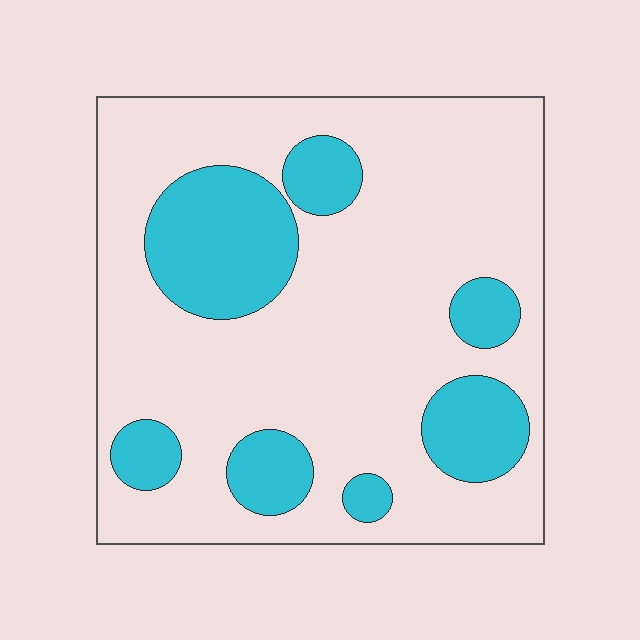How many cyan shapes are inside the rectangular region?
7.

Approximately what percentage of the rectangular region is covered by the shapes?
Approximately 25%.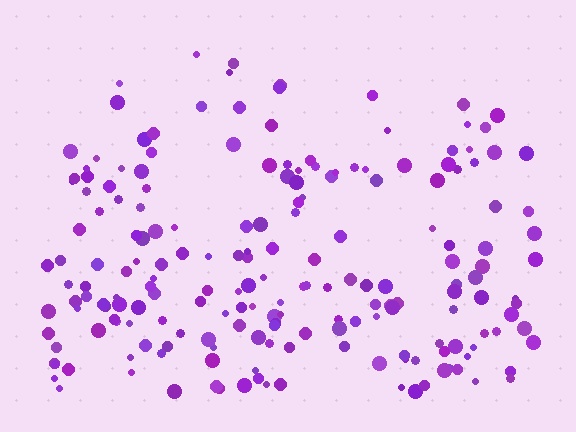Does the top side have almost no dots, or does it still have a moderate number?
Still a moderate number, just noticeably fewer than the bottom.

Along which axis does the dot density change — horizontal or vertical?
Vertical.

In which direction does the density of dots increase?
From top to bottom, with the bottom side densest.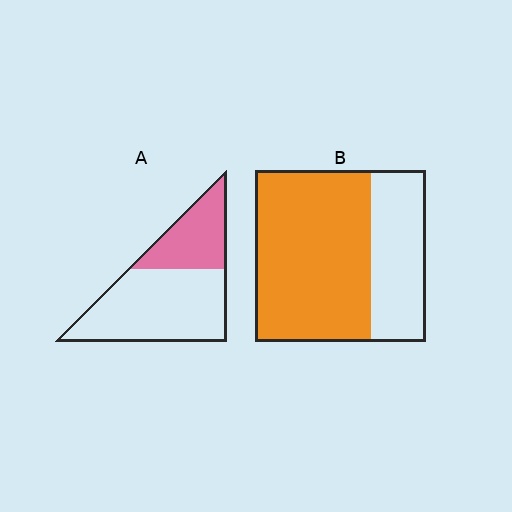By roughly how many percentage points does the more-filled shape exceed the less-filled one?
By roughly 35 percentage points (B over A).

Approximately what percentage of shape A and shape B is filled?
A is approximately 35% and B is approximately 70%.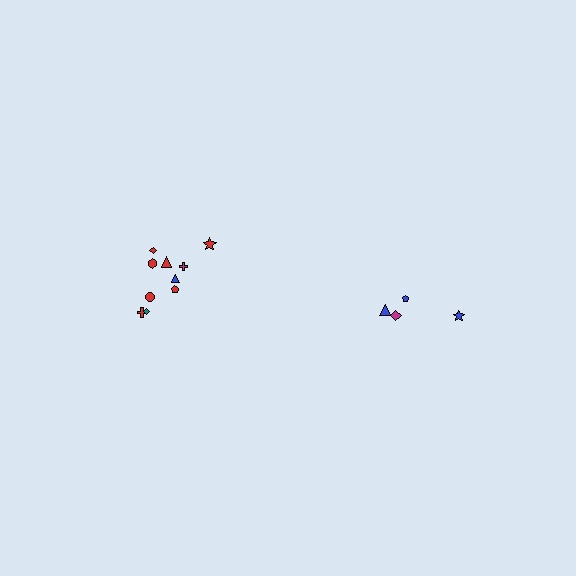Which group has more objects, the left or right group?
The left group.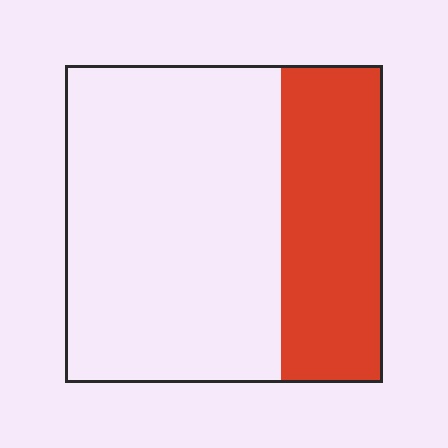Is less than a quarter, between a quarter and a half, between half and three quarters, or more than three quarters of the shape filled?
Between a quarter and a half.